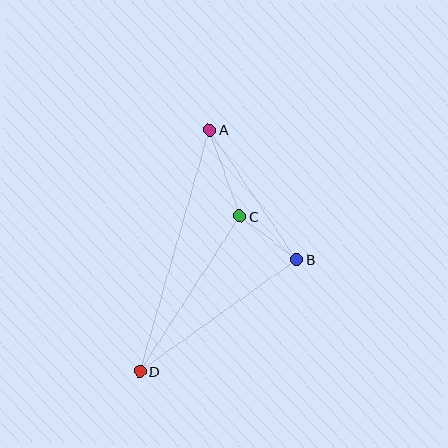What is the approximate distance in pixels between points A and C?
The distance between A and C is approximately 92 pixels.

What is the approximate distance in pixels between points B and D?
The distance between B and D is approximately 193 pixels.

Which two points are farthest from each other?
Points A and D are farthest from each other.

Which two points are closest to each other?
Points B and C are closest to each other.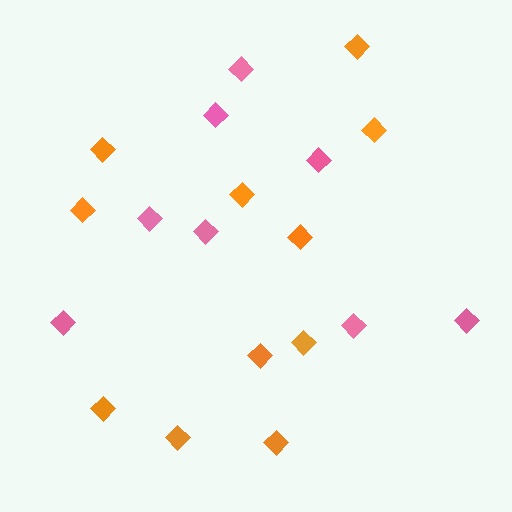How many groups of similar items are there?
There are 2 groups: one group of orange diamonds (11) and one group of pink diamonds (8).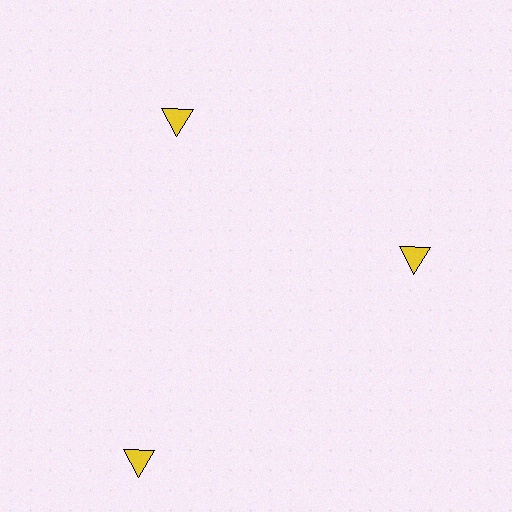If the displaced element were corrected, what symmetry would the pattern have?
It would have 3-fold rotational symmetry — the pattern would map onto itself every 120 degrees.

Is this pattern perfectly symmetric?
No. The 3 yellow triangles are arranged in a ring, but one element near the 7 o'clock position is pushed outward from the center, breaking the 3-fold rotational symmetry.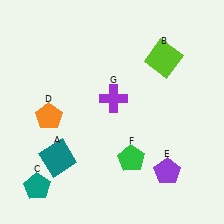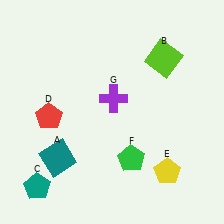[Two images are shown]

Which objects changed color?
D changed from orange to red. E changed from purple to yellow.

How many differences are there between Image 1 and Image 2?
There are 2 differences between the two images.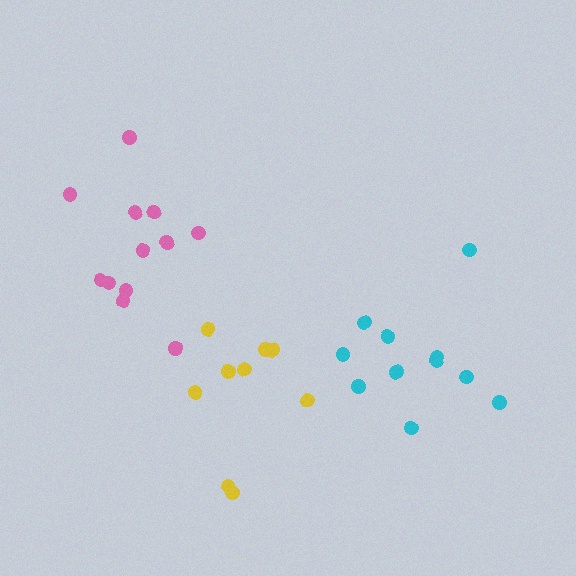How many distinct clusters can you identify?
There are 3 distinct clusters.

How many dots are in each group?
Group 1: 12 dots, Group 2: 9 dots, Group 3: 11 dots (32 total).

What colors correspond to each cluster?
The clusters are colored: pink, yellow, cyan.